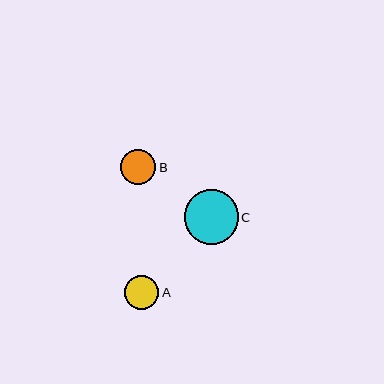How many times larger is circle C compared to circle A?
Circle C is approximately 1.6 times the size of circle A.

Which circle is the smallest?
Circle A is the smallest with a size of approximately 34 pixels.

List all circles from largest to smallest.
From largest to smallest: C, B, A.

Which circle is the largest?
Circle C is the largest with a size of approximately 54 pixels.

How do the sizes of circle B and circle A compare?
Circle B and circle A are approximately the same size.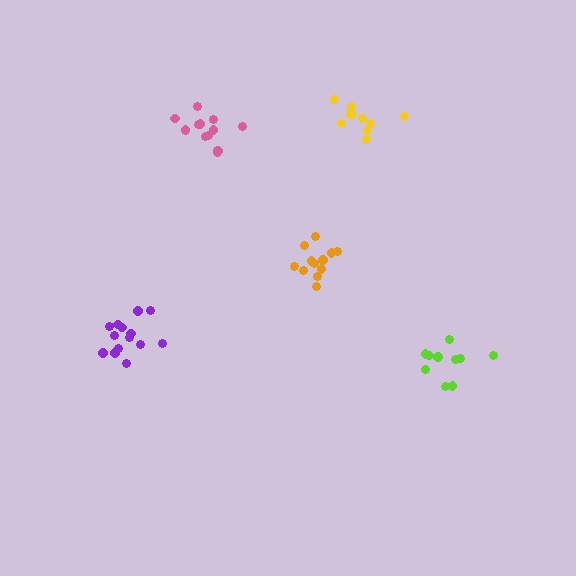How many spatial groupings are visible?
There are 5 spatial groupings.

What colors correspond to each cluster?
The clusters are colored: orange, lime, purple, yellow, pink.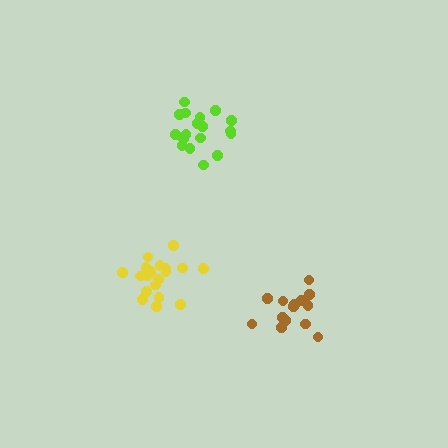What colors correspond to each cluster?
The clusters are colored: yellow, lime, brown.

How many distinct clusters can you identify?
There are 3 distinct clusters.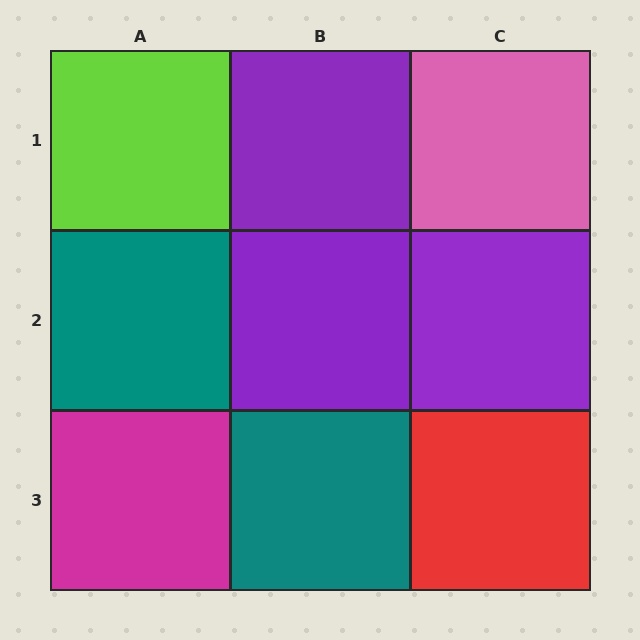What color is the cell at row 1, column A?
Lime.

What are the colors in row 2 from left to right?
Teal, purple, purple.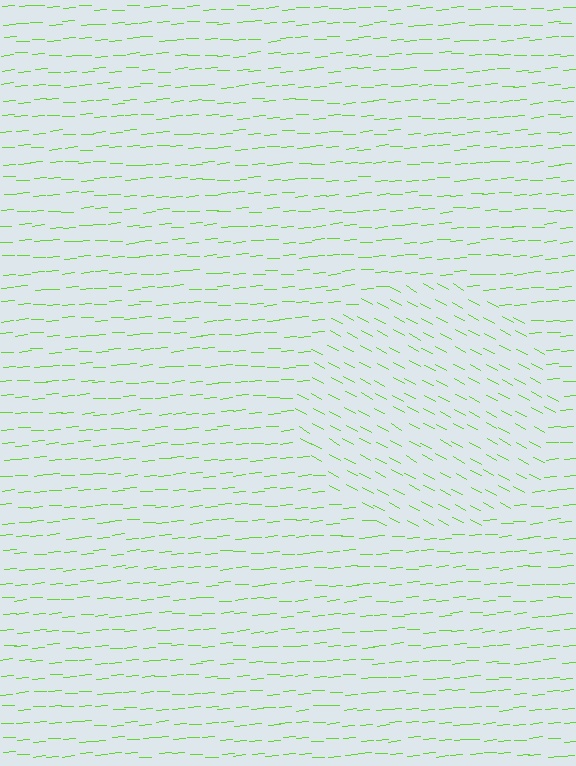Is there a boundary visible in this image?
Yes, there is a texture boundary formed by a change in line orientation.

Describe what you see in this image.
The image is filled with small lime line segments. A circle region in the image has lines oriented differently from the surrounding lines, creating a visible texture boundary.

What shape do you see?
I see a circle.